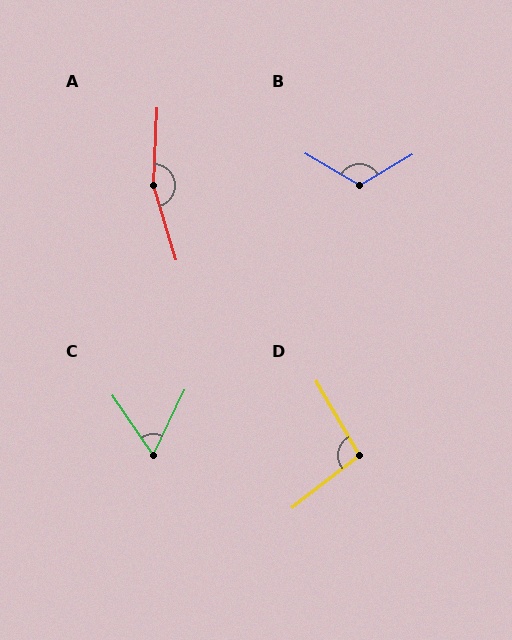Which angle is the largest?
A, at approximately 161 degrees.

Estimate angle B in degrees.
Approximately 119 degrees.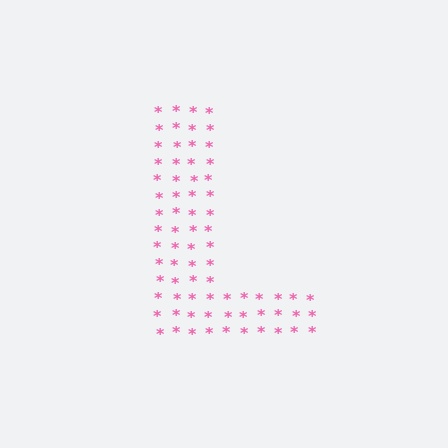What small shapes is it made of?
It is made of small asterisks.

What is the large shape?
The large shape is the letter L.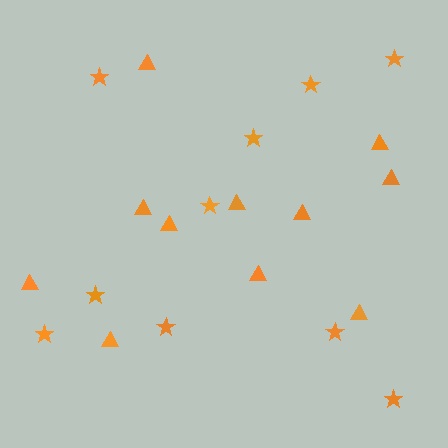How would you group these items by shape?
There are 2 groups: one group of stars (10) and one group of triangles (11).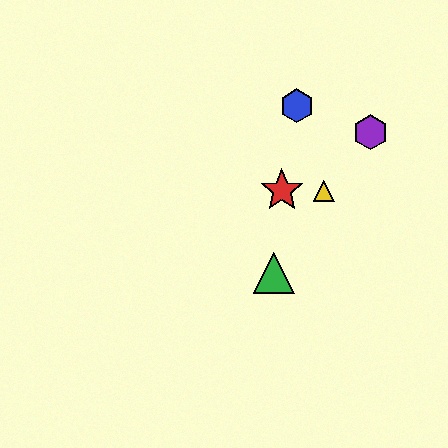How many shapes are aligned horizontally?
2 shapes (the red star, the yellow triangle) are aligned horizontally.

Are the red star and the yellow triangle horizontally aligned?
Yes, both are at y≈191.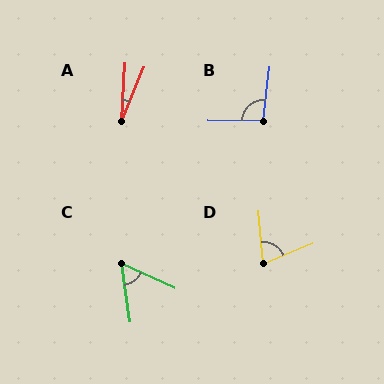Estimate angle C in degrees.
Approximately 57 degrees.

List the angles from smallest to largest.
A (18°), C (57°), D (72°), B (96°).